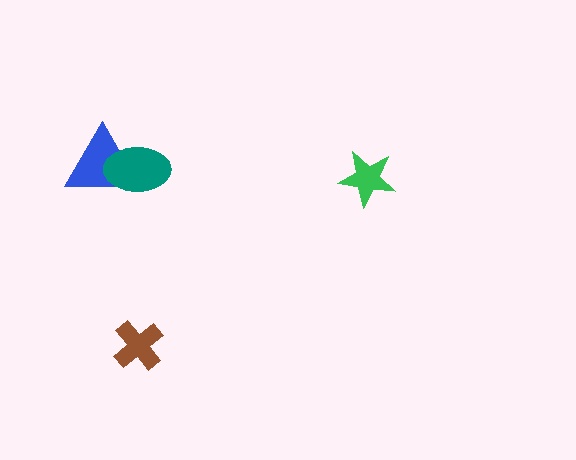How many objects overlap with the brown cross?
0 objects overlap with the brown cross.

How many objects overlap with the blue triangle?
1 object overlaps with the blue triangle.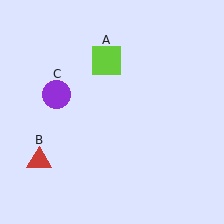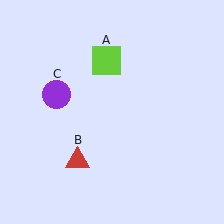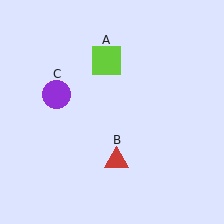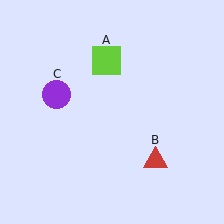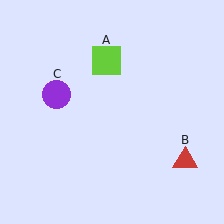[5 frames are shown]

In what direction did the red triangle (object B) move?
The red triangle (object B) moved right.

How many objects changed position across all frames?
1 object changed position: red triangle (object B).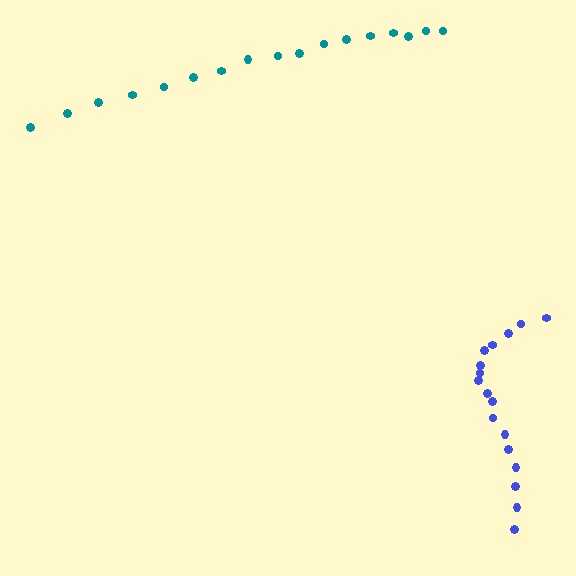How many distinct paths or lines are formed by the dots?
There are 2 distinct paths.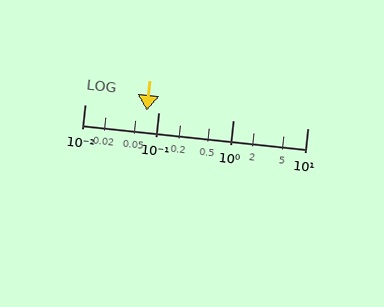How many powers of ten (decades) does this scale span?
The scale spans 3 decades, from 0.01 to 10.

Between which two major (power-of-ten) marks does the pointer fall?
The pointer is between 0.01 and 0.1.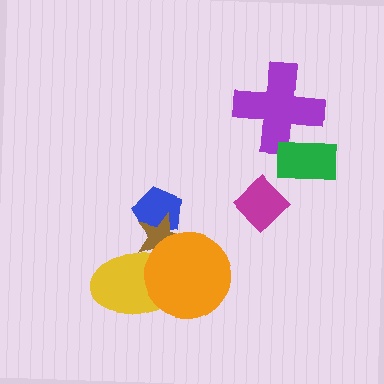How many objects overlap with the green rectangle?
1 object overlaps with the green rectangle.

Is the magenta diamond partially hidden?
No, no other shape covers it.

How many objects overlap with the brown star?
3 objects overlap with the brown star.